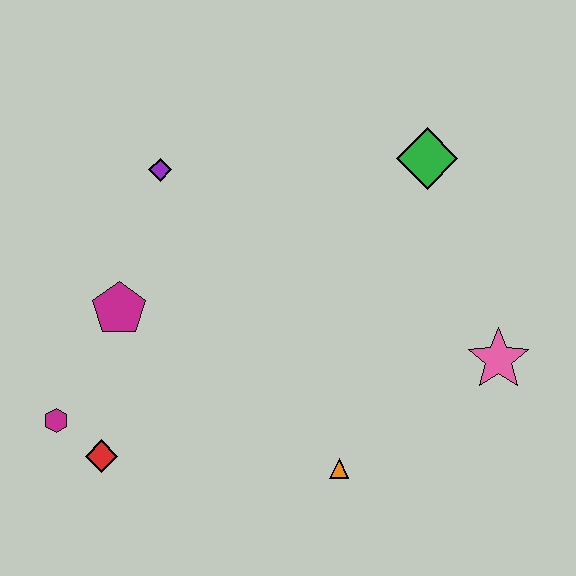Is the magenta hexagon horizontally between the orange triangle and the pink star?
No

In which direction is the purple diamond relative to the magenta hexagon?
The purple diamond is above the magenta hexagon.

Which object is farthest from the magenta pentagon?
The pink star is farthest from the magenta pentagon.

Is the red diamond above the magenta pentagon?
No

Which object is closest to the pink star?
The orange triangle is closest to the pink star.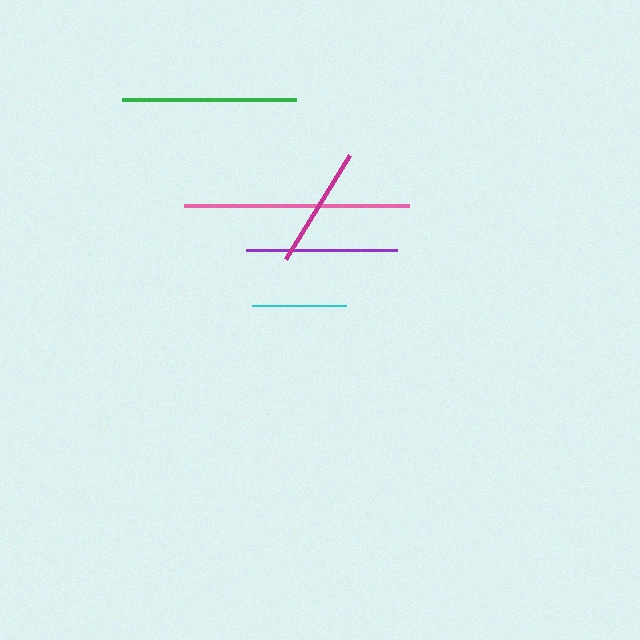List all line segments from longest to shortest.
From longest to shortest: pink, green, purple, magenta, cyan.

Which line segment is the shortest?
The cyan line is the shortest at approximately 94 pixels.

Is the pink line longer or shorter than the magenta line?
The pink line is longer than the magenta line.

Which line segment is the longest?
The pink line is the longest at approximately 225 pixels.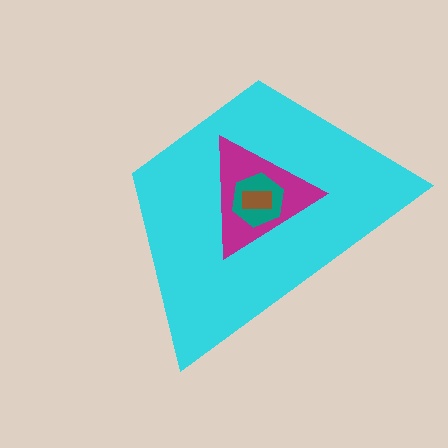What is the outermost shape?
The cyan trapezoid.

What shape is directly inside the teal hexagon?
The brown rectangle.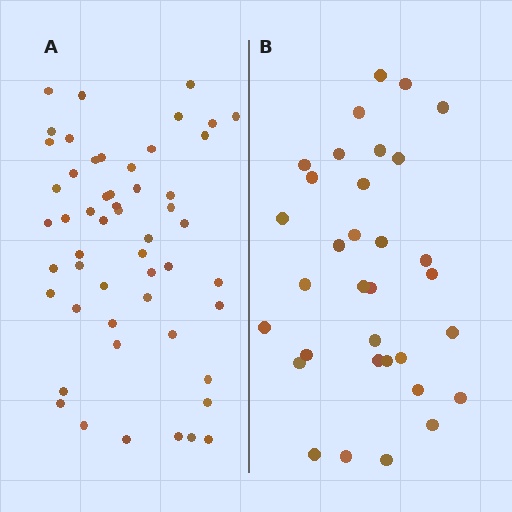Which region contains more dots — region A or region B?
Region A (the left region) has more dots.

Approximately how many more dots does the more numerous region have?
Region A has approximately 20 more dots than region B.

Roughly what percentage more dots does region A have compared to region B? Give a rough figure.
About 60% more.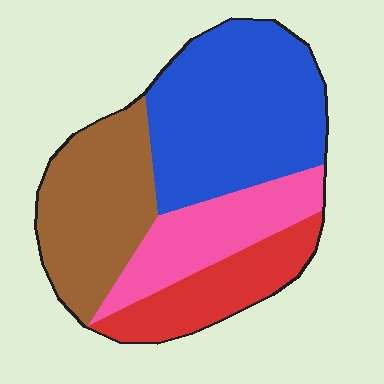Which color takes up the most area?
Blue, at roughly 40%.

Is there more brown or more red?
Brown.